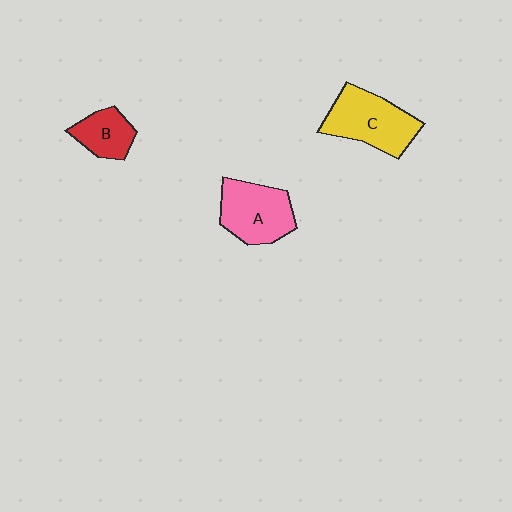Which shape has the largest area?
Shape C (yellow).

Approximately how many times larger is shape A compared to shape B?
Approximately 1.7 times.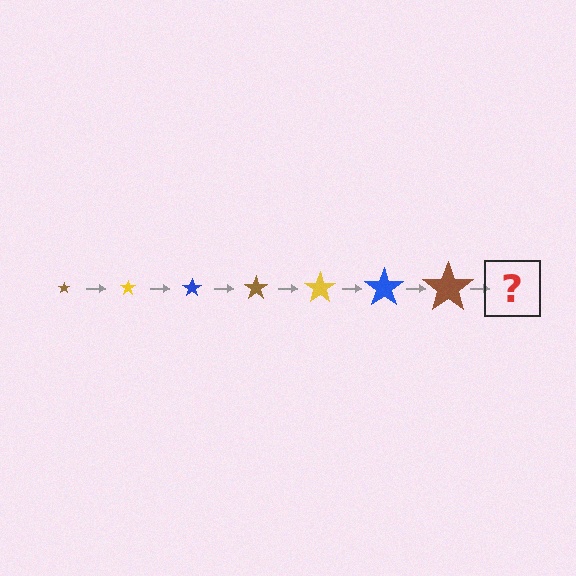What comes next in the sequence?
The next element should be a yellow star, larger than the previous one.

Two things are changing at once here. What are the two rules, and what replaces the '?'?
The two rules are that the star grows larger each step and the color cycles through brown, yellow, and blue. The '?' should be a yellow star, larger than the previous one.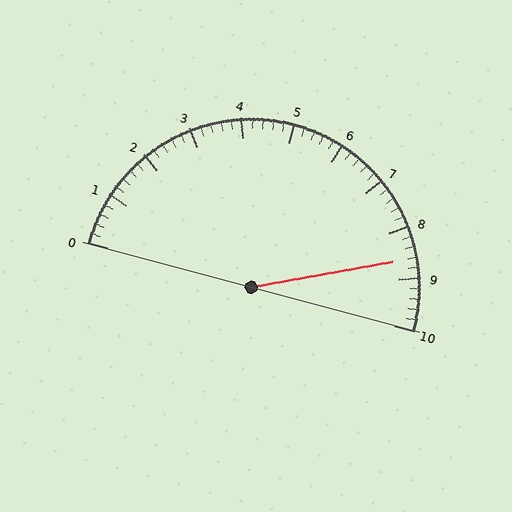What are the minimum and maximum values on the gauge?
The gauge ranges from 0 to 10.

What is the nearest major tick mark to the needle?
The nearest major tick mark is 9.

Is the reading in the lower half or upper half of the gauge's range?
The reading is in the upper half of the range (0 to 10).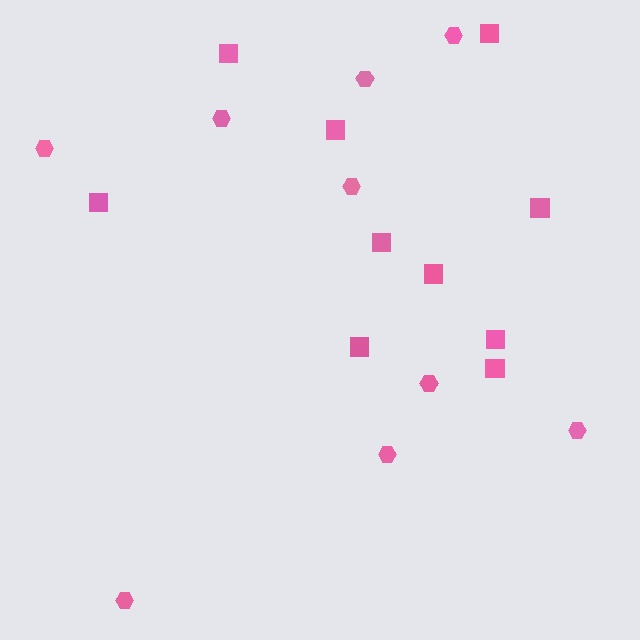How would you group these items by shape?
There are 2 groups: one group of hexagons (9) and one group of squares (10).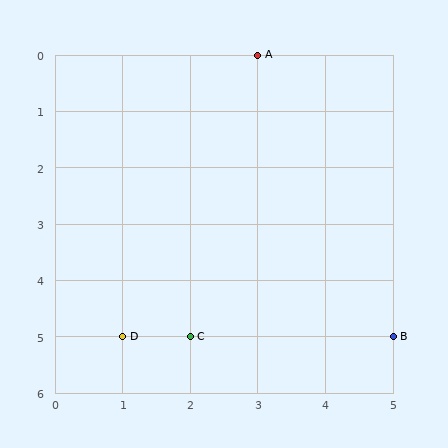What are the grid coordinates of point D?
Point D is at grid coordinates (1, 5).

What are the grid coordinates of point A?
Point A is at grid coordinates (3, 0).